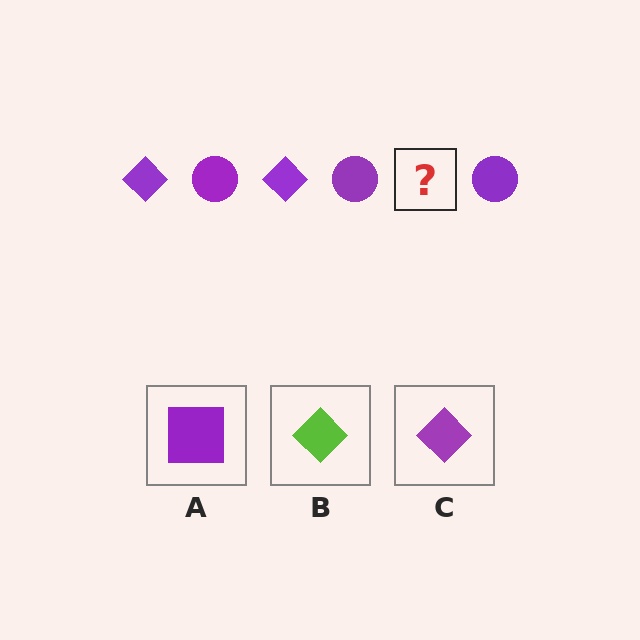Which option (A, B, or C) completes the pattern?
C.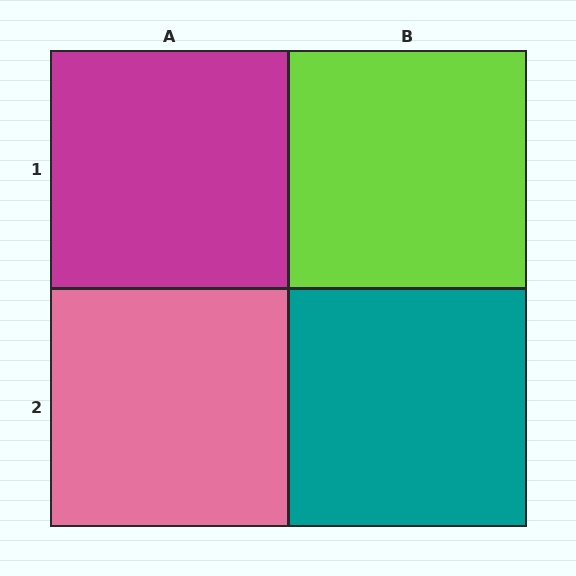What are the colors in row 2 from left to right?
Pink, teal.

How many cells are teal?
1 cell is teal.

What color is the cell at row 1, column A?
Magenta.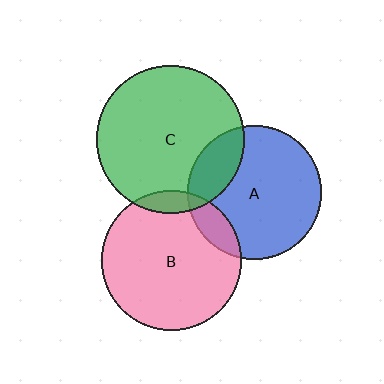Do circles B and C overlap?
Yes.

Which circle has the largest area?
Circle C (green).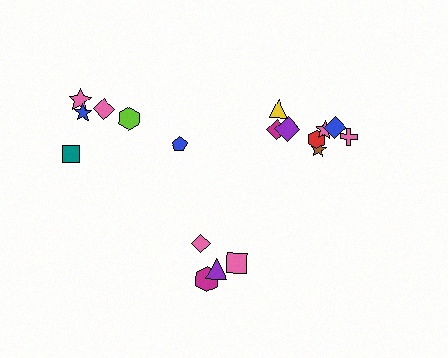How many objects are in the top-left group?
There are 6 objects.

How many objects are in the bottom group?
There are 4 objects.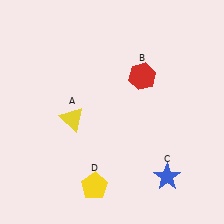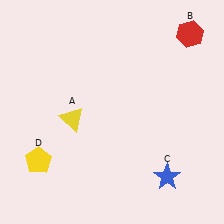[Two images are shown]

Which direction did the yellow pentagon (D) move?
The yellow pentagon (D) moved left.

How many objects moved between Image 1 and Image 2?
2 objects moved between the two images.